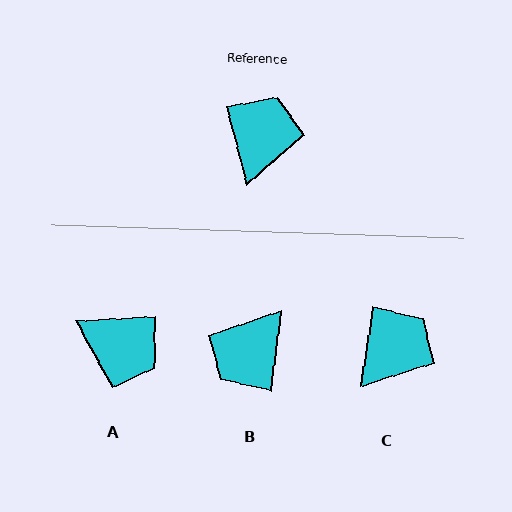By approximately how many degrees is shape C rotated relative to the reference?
Approximately 24 degrees clockwise.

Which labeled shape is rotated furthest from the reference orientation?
B, about 157 degrees away.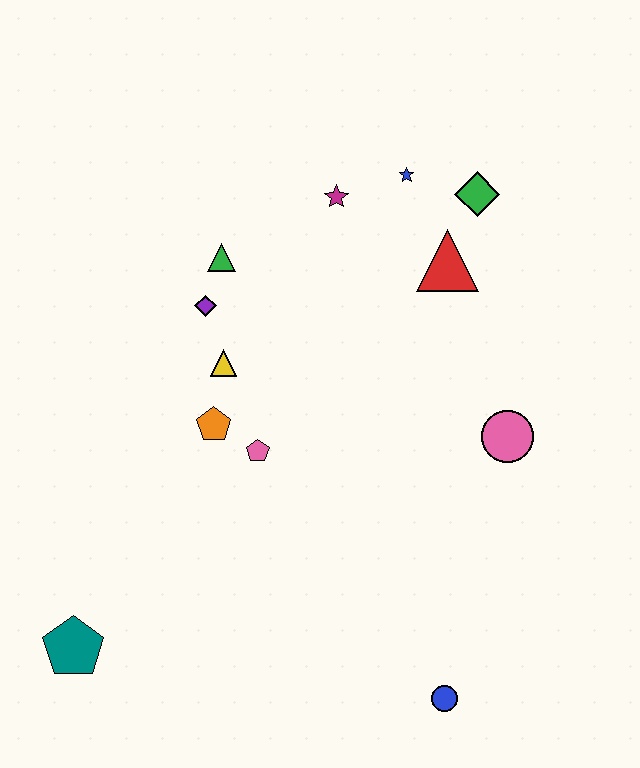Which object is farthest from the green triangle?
The blue circle is farthest from the green triangle.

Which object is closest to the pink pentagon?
The orange pentagon is closest to the pink pentagon.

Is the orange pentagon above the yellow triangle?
No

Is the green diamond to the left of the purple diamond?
No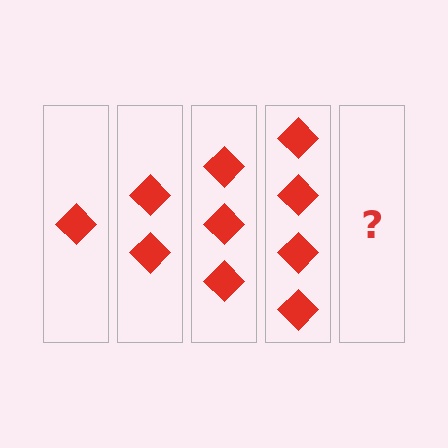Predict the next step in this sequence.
The next step is 5 diamonds.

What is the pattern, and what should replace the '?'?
The pattern is that each step adds one more diamond. The '?' should be 5 diamonds.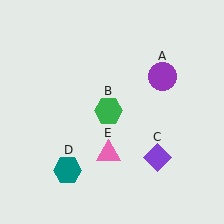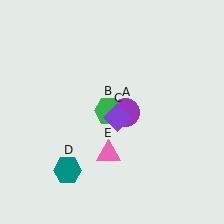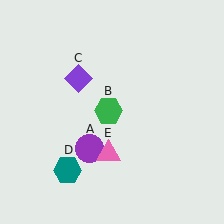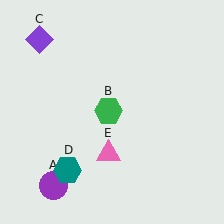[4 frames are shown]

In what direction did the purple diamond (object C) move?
The purple diamond (object C) moved up and to the left.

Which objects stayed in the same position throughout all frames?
Green hexagon (object B) and teal hexagon (object D) and pink triangle (object E) remained stationary.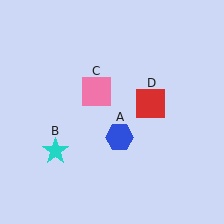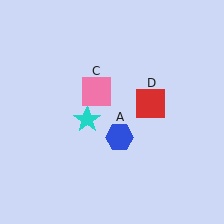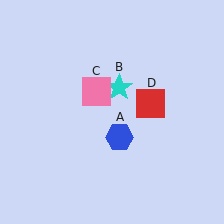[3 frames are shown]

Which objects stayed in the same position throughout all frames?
Blue hexagon (object A) and pink square (object C) and red square (object D) remained stationary.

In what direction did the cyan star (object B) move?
The cyan star (object B) moved up and to the right.